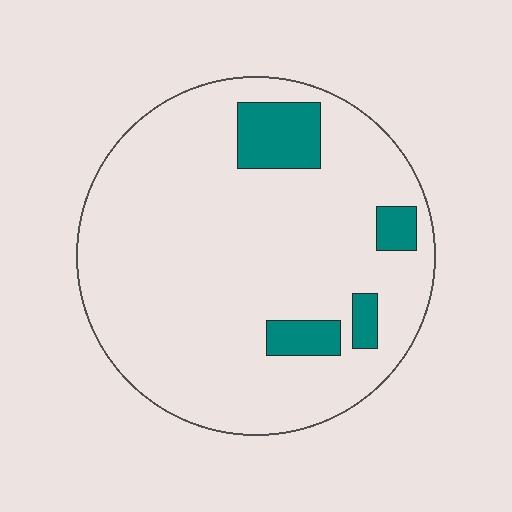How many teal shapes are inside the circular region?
4.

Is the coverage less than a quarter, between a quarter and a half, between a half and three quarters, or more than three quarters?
Less than a quarter.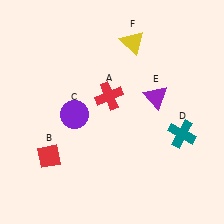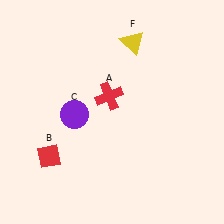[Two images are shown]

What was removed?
The purple triangle (E), the teal cross (D) were removed in Image 2.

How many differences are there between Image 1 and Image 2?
There are 2 differences between the two images.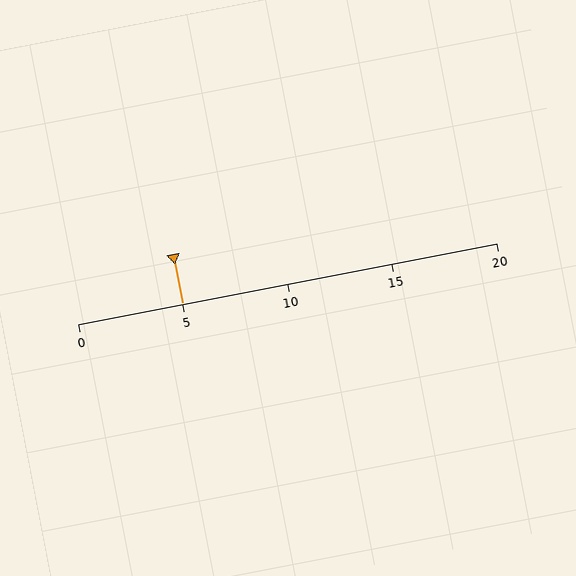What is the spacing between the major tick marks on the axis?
The major ticks are spaced 5 apart.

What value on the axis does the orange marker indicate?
The marker indicates approximately 5.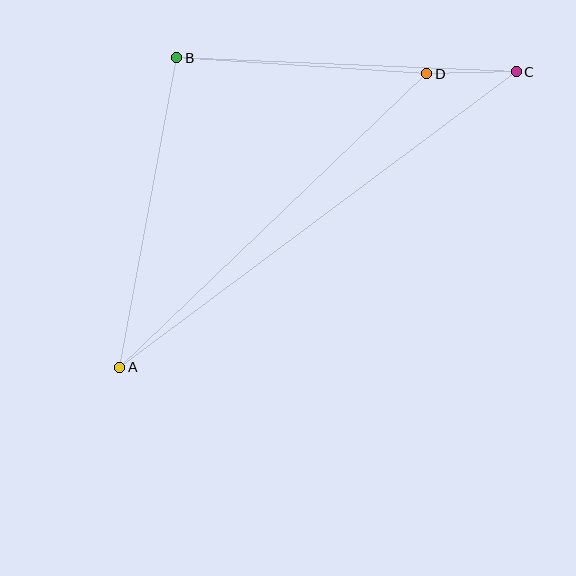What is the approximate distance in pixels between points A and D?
The distance between A and D is approximately 425 pixels.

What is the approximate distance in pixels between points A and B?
The distance between A and B is approximately 315 pixels.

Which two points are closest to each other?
Points C and D are closest to each other.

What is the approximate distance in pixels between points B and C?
The distance between B and C is approximately 340 pixels.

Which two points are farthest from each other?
Points A and C are farthest from each other.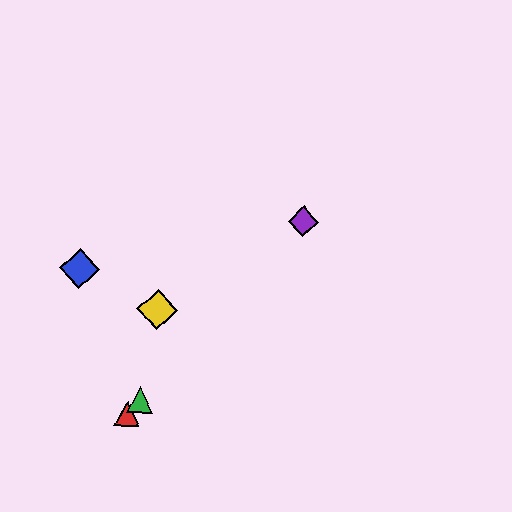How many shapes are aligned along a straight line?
3 shapes (the red triangle, the green triangle, the purple diamond) are aligned along a straight line.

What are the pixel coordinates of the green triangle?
The green triangle is at (140, 400).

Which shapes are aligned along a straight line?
The red triangle, the green triangle, the purple diamond are aligned along a straight line.